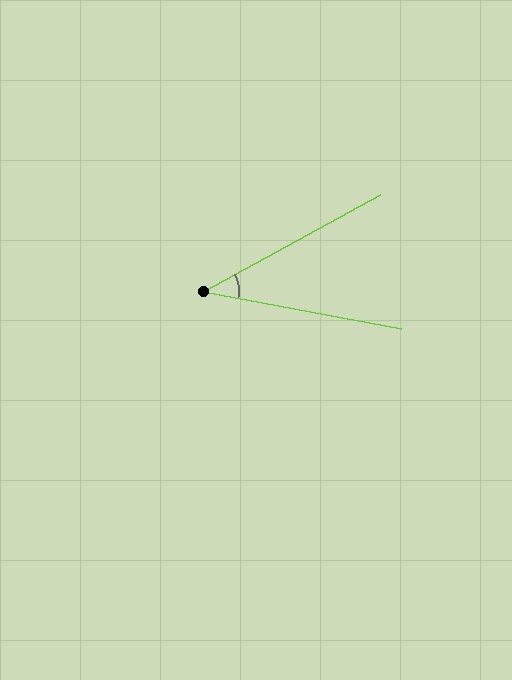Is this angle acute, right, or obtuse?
It is acute.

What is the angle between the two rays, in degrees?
Approximately 40 degrees.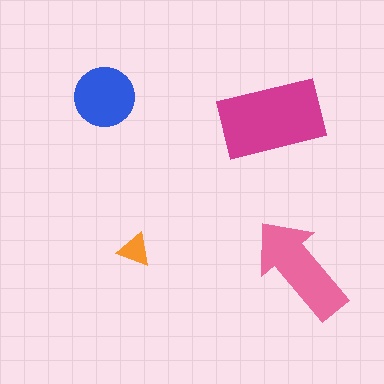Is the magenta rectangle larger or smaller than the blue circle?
Larger.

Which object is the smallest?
The orange triangle.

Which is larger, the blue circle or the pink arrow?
The pink arrow.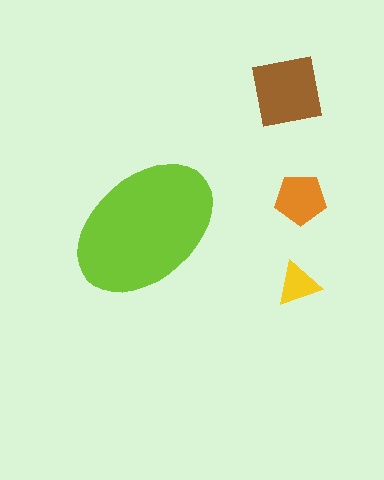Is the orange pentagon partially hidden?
No, the orange pentagon is fully visible.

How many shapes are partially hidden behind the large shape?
0 shapes are partially hidden.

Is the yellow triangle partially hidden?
No, the yellow triangle is fully visible.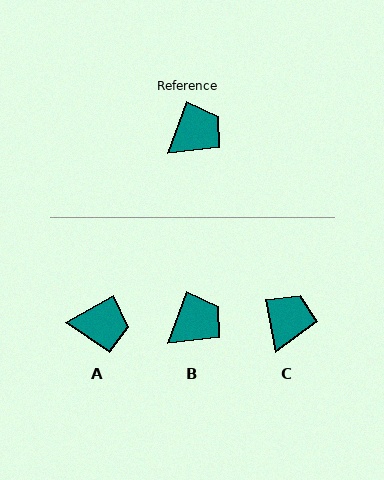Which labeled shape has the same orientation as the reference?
B.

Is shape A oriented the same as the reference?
No, it is off by about 41 degrees.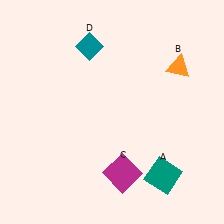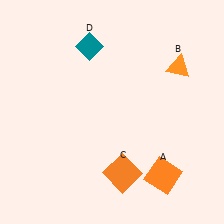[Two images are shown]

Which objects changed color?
A changed from teal to orange. C changed from magenta to orange.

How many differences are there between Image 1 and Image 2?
There are 2 differences between the two images.